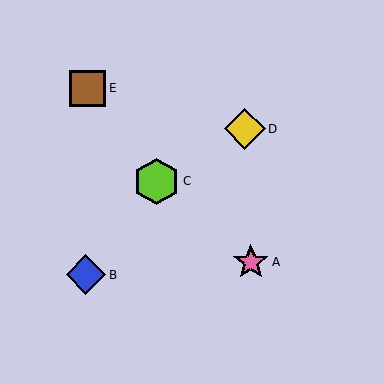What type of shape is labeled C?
Shape C is a lime hexagon.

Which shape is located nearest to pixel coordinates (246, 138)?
The yellow diamond (labeled D) at (245, 129) is nearest to that location.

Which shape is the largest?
The lime hexagon (labeled C) is the largest.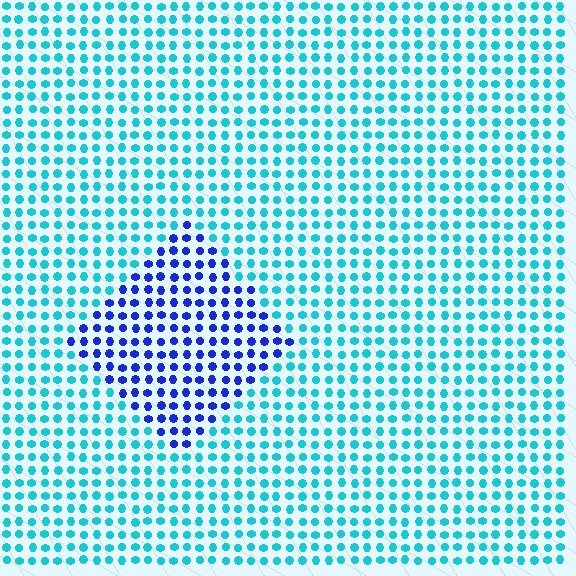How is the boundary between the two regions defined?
The boundary is defined purely by a slight shift in hue (about 52 degrees). Spacing, size, and orientation are identical on both sides.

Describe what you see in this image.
The image is filled with small cyan elements in a uniform arrangement. A diamond-shaped region is visible where the elements are tinted to a slightly different hue, forming a subtle color boundary.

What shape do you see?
I see a diamond.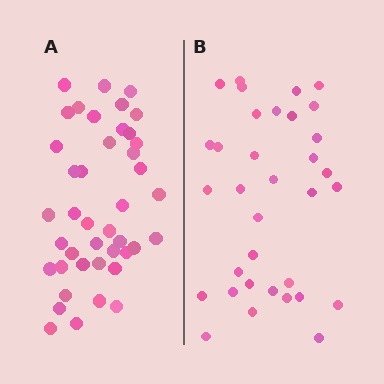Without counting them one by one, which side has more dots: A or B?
Region A (the left region) has more dots.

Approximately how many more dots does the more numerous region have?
Region A has roughly 8 or so more dots than region B.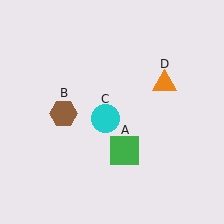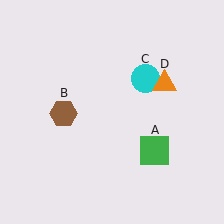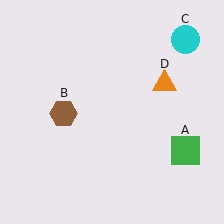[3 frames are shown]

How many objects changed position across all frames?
2 objects changed position: green square (object A), cyan circle (object C).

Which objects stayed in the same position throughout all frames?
Brown hexagon (object B) and orange triangle (object D) remained stationary.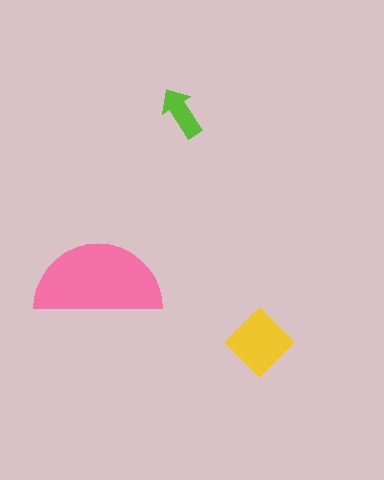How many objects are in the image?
There are 3 objects in the image.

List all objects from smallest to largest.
The lime arrow, the yellow diamond, the pink semicircle.